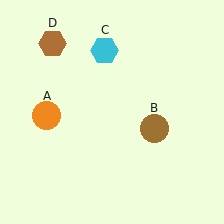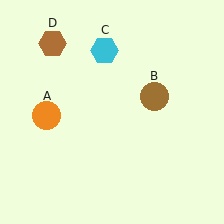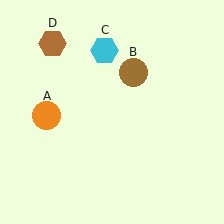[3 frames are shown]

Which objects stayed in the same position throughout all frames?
Orange circle (object A) and cyan hexagon (object C) and brown hexagon (object D) remained stationary.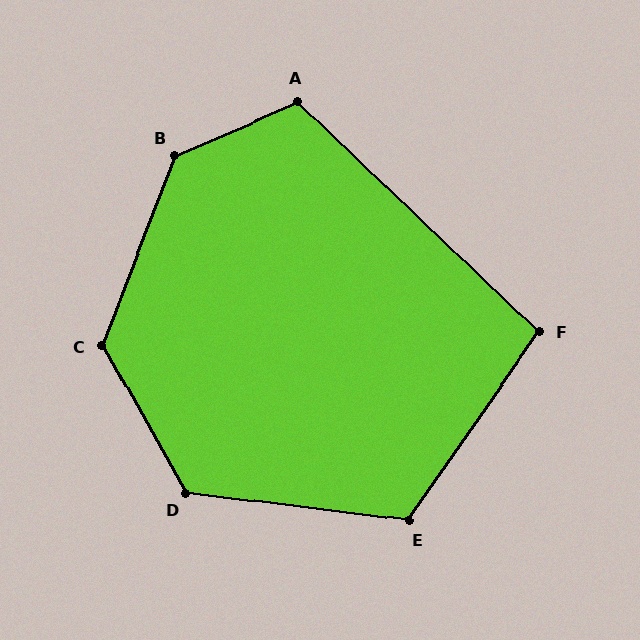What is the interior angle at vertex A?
Approximately 113 degrees (obtuse).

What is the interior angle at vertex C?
Approximately 130 degrees (obtuse).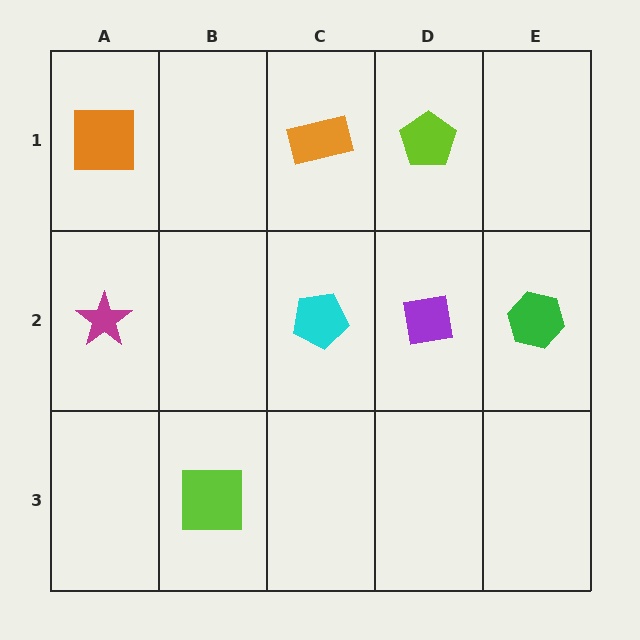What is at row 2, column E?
A green hexagon.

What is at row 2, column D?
A purple square.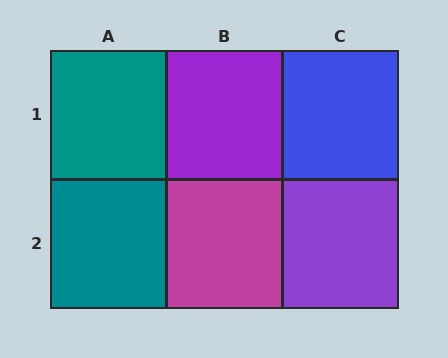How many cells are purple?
2 cells are purple.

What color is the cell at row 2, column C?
Purple.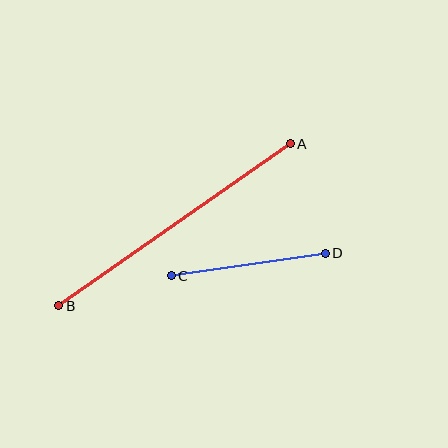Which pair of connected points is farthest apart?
Points A and B are farthest apart.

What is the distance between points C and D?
The distance is approximately 156 pixels.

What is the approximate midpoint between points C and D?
The midpoint is at approximately (248, 264) pixels.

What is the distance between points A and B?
The distance is approximately 283 pixels.